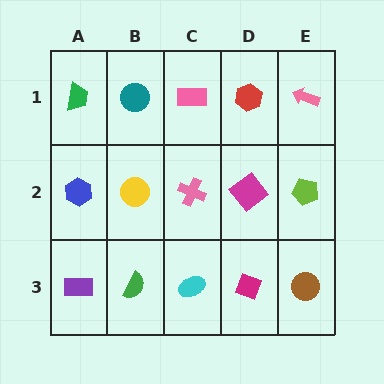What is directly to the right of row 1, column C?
A red hexagon.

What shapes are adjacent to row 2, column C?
A pink rectangle (row 1, column C), a cyan ellipse (row 3, column C), a yellow circle (row 2, column B), a magenta diamond (row 2, column D).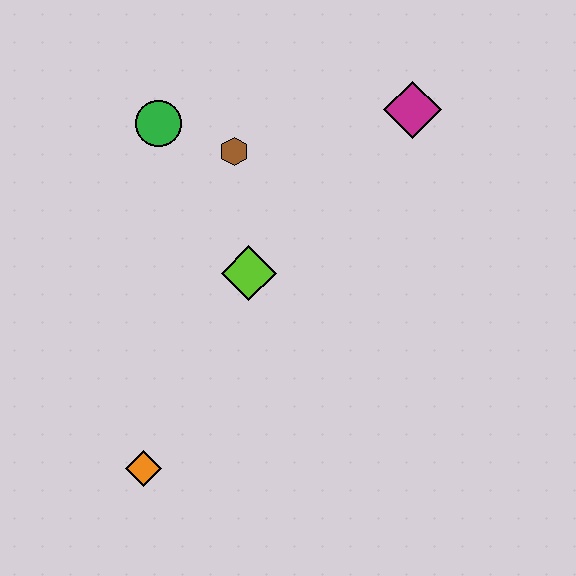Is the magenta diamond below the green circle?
No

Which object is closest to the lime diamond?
The brown hexagon is closest to the lime diamond.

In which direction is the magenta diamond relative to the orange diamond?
The magenta diamond is above the orange diamond.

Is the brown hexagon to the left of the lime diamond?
Yes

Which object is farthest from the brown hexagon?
The orange diamond is farthest from the brown hexagon.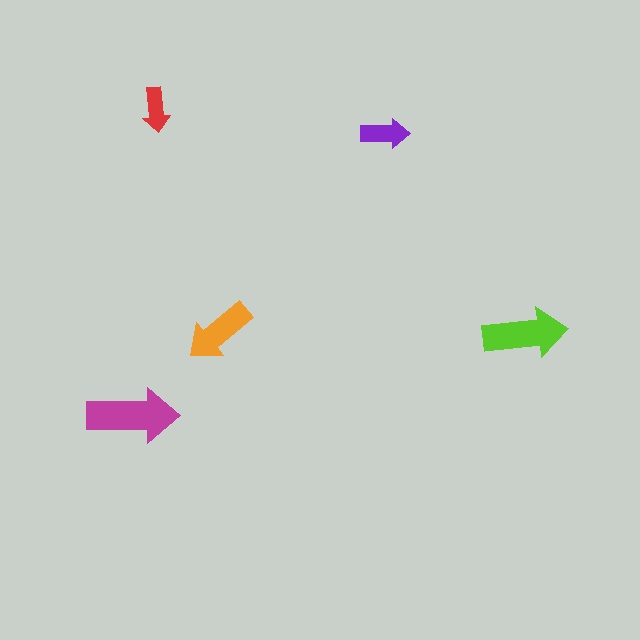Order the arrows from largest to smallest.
the magenta one, the lime one, the orange one, the purple one, the red one.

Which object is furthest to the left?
The magenta arrow is leftmost.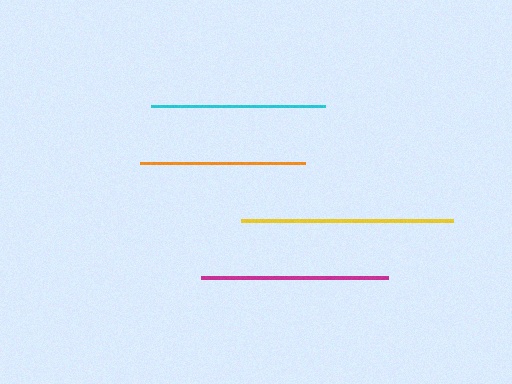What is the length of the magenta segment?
The magenta segment is approximately 187 pixels long.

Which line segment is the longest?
The yellow line is the longest at approximately 213 pixels.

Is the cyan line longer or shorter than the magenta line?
The magenta line is longer than the cyan line.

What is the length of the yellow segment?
The yellow segment is approximately 213 pixels long.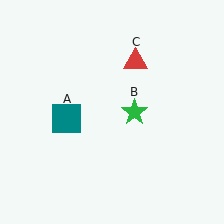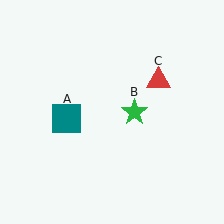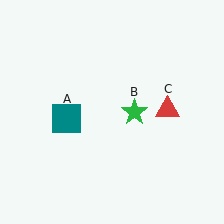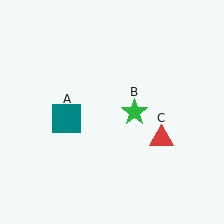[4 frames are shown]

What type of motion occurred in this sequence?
The red triangle (object C) rotated clockwise around the center of the scene.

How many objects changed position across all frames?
1 object changed position: red triangle (object C).